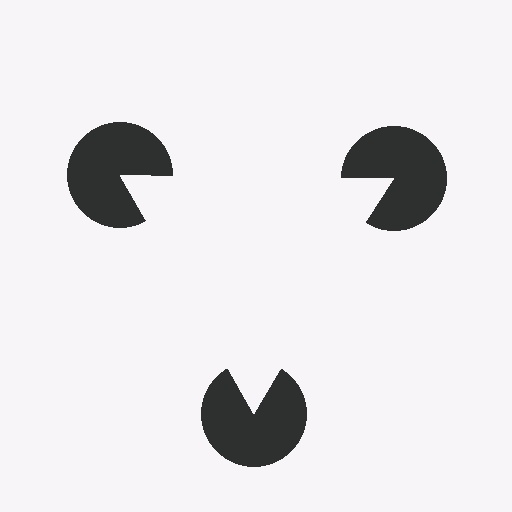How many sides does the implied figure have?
3 sides.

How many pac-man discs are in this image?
There are 3 — one at each vertex of the illusory triangle.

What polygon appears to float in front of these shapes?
An illusory triangle — its edges are inferred from the aligned wedge cuts in the pac-man discs, not physically drawn.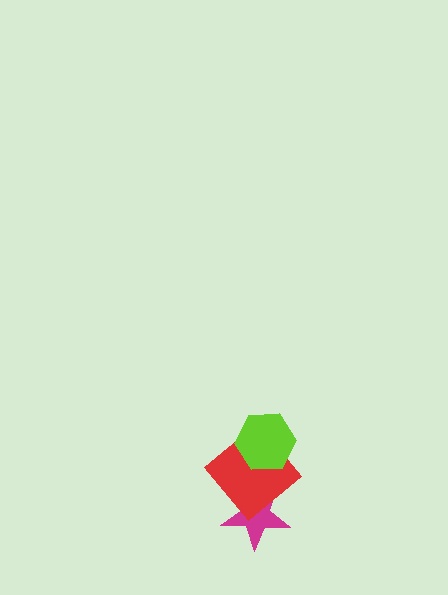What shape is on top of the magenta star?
The red diamond is on top of the magenta star.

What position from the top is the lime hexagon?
The lime hexagon is 1st from the top.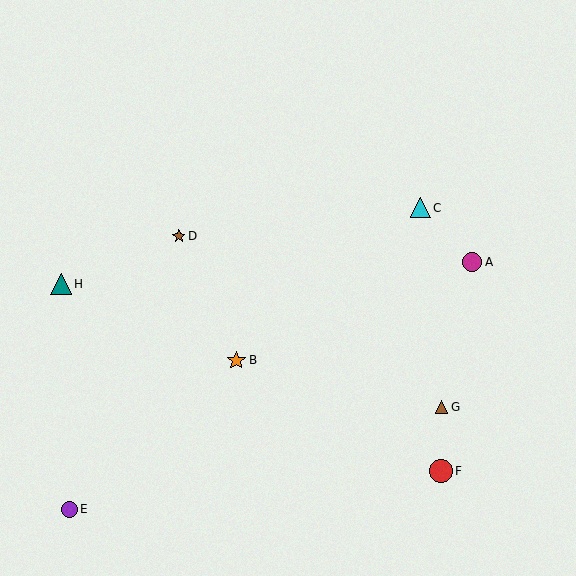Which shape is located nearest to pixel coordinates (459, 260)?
The magenta circle (labeled A) at (472, 262) is nearest to that location.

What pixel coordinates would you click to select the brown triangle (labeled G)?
Click at (441, 407) to select the brown triangle G.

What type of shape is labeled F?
Shape F is a red circle.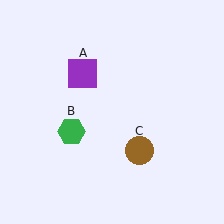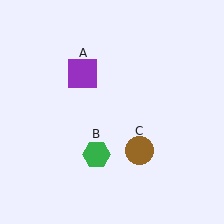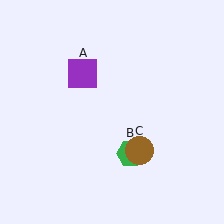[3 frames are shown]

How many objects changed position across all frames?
1 object changed position: green hexagon (object B).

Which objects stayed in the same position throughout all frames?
Purple square (object A) and brown circle (object C) remained stationary.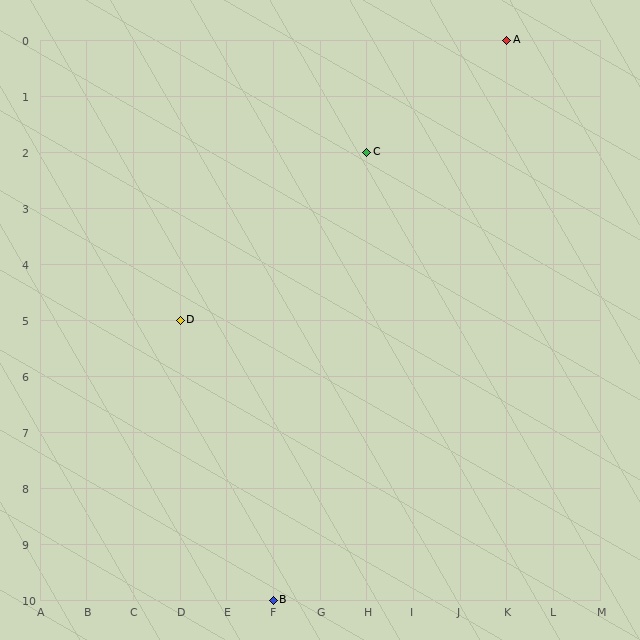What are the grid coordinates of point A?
Point A is at grid coordinates (K, 0).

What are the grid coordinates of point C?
Point C is at grid coordinates (H, 2).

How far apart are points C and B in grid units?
Points C and B are 2 columns and 8 rows apart (about 8.2 grid units diagonally).